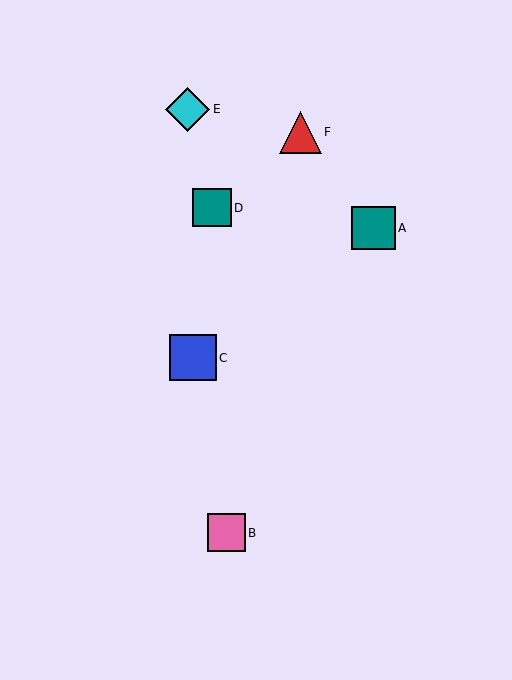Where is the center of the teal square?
The center of the teal square is at (212, 208).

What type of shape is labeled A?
Shape A is a teal square.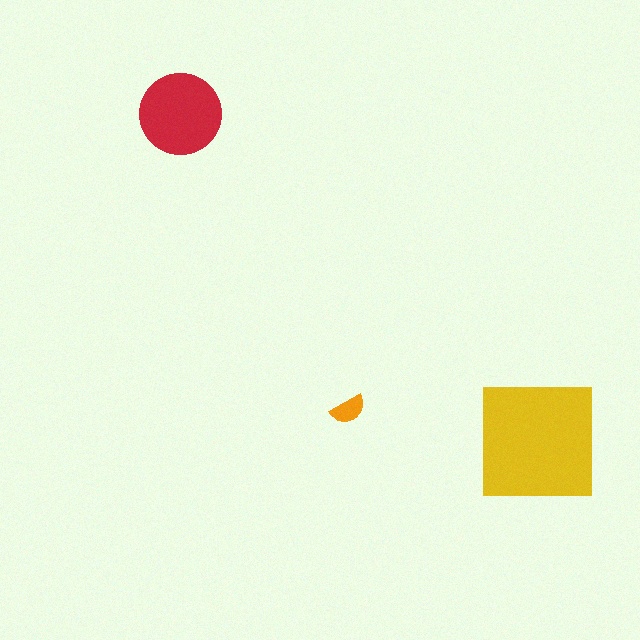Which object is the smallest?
The orange semicircle.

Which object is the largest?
The yellow square.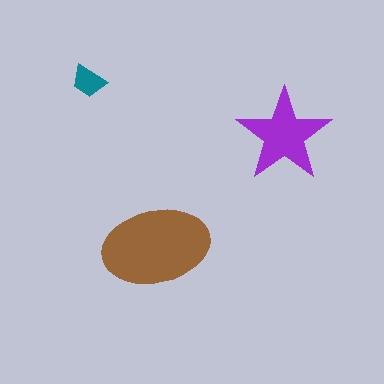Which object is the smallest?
The teal trapezoid.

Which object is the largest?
The brown ellipse.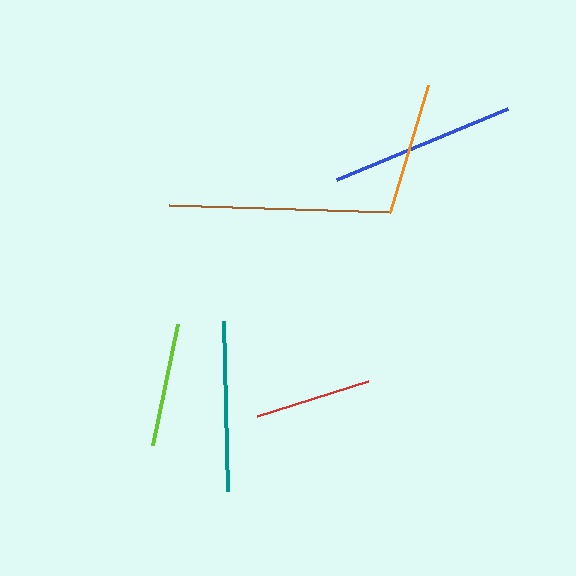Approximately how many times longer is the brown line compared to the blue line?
The brown line is approximately 1.2 times the length of the blue line.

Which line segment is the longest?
The brown line is the longest at approximately 222 pixels.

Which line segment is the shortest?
The red line is the shortest at approximately 116 pixels.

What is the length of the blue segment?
The blue segment is approximately 186 pixels long.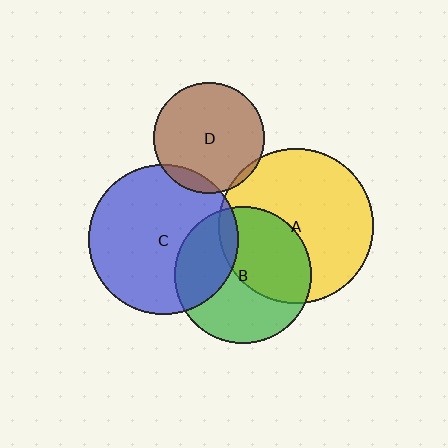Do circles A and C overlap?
Yes.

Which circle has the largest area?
Circle A (yellow).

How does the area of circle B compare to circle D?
Approximately 1.5 times.